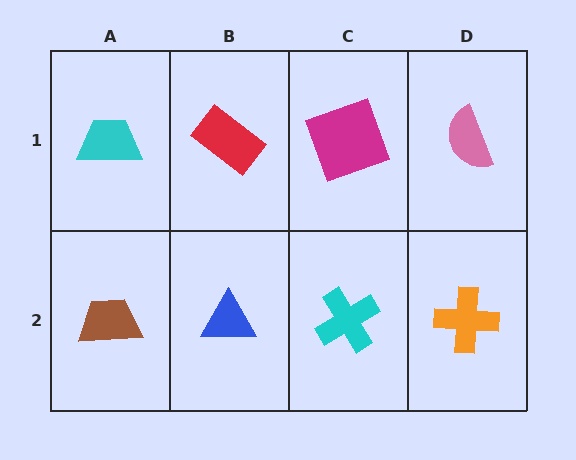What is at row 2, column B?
A blue triangle.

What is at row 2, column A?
A brown trapezoid.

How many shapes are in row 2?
4 shapes.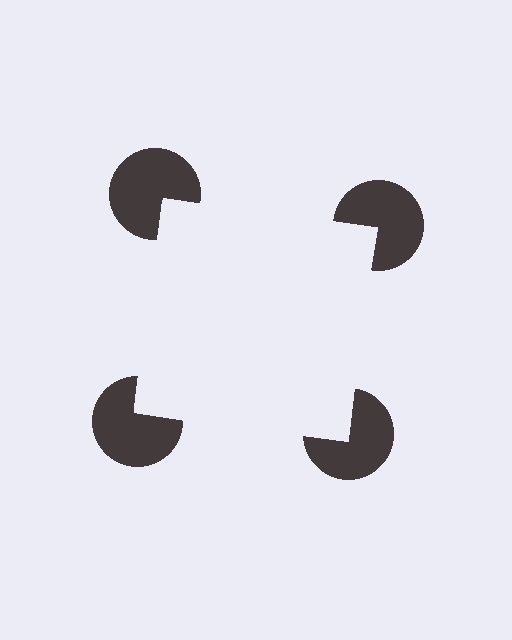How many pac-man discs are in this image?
There are 4 — one at each vertex of the illusory square.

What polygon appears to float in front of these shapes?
An illusory square — its edges are inferred from the aligned wedge cuts in the pac-man discs, not physically drawn.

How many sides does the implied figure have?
4 sides.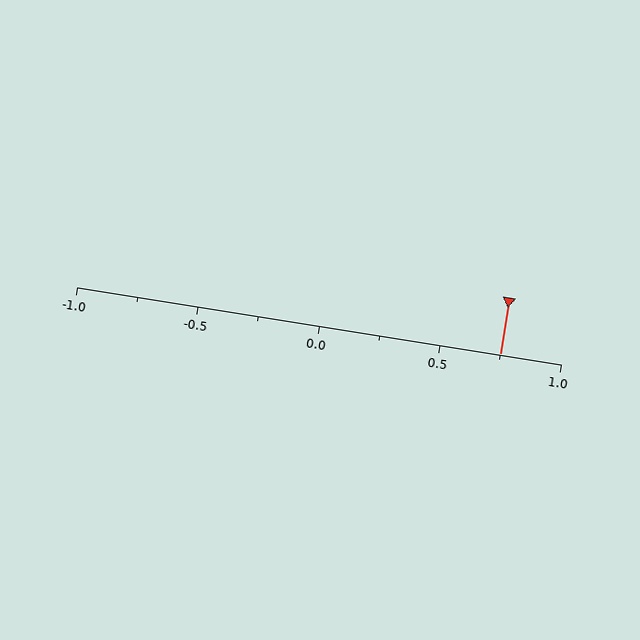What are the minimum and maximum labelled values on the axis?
The axis runs from -1.0 to 1.0.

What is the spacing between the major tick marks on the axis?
The major ticks are spaced 0.5 apart.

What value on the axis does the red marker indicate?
The marker indicates approximately 0.75.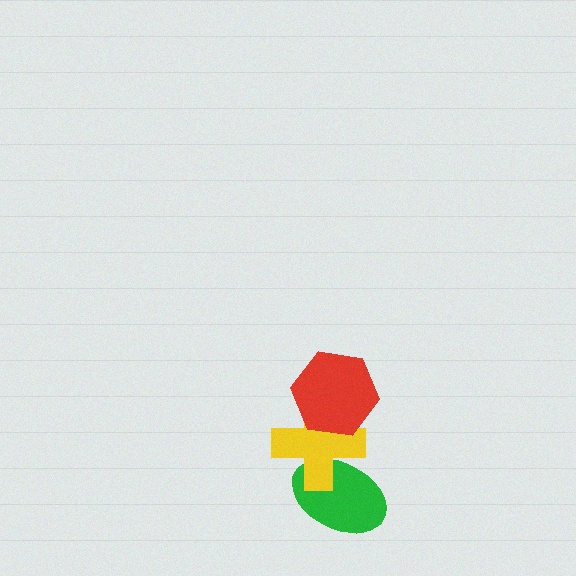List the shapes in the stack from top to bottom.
From top to bottom: the red hexagon, the yellow cross, the green ellipse.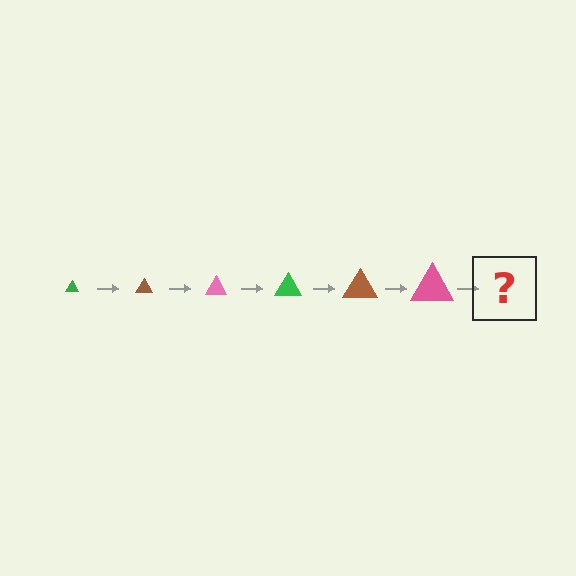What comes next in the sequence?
The next element should be a green triangle, larger than the previous one.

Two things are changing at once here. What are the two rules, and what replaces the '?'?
The two rules are that the triangle grows larger each step and the color cycles through green, brown, and pink. The '?' should be a green triangle, larger than the previous one.